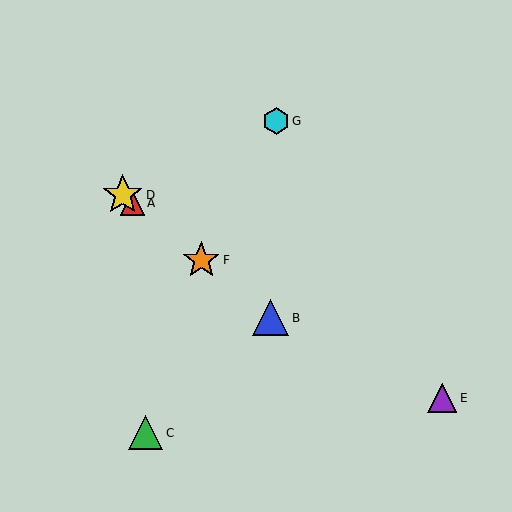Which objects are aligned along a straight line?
Objects A, B, D, F are aligned along a straight line.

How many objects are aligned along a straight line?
4 objects (A, B, D, F) are aligned along a straight line.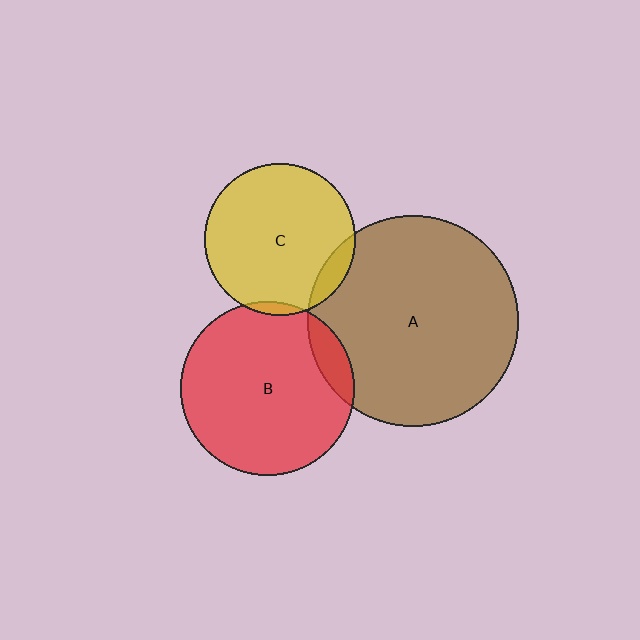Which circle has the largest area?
Circle A (brown).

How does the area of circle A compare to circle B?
Approximately 1.5 times.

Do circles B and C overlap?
Yes.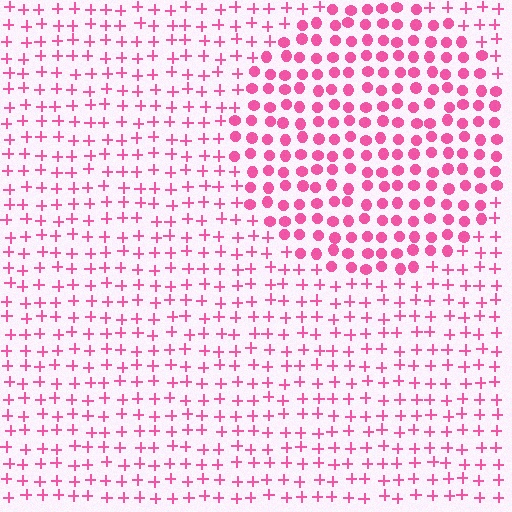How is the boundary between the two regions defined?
The boundary is defined by a change in element shape: circles inside vs. plus signs outside. All elements share the same color and spacing.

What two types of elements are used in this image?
The image uses circles inside the circle region and plus signs outside it.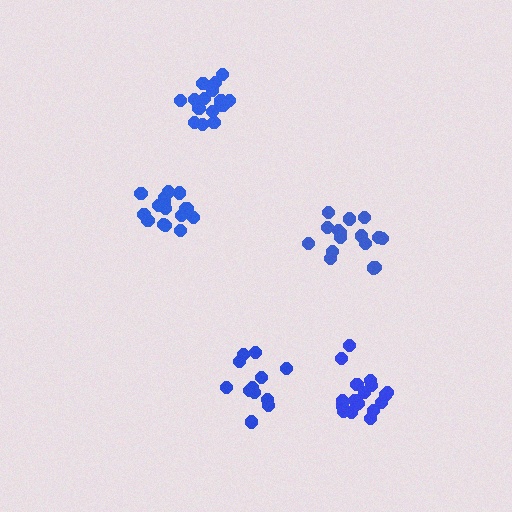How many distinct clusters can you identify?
There are 5 distinct clusters.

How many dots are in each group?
Group 1: 12 dots, Group 2: 16 dots, Group 3: 18 dots, Group 4: 16 dots, Group 5: 17 dots (79 total).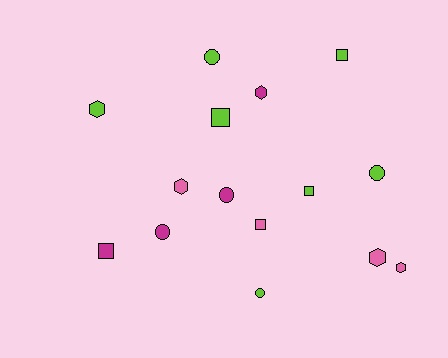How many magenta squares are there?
There is 1 magenta square.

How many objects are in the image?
There are 15 objects.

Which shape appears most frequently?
Circle, with 5 objects.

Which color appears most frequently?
Lime, with 7 objects.